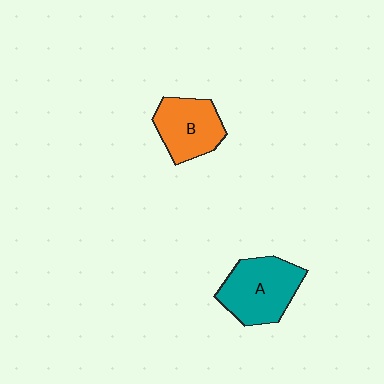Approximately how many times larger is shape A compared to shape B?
Approximately 1.2 times.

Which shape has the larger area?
Shape A (teal).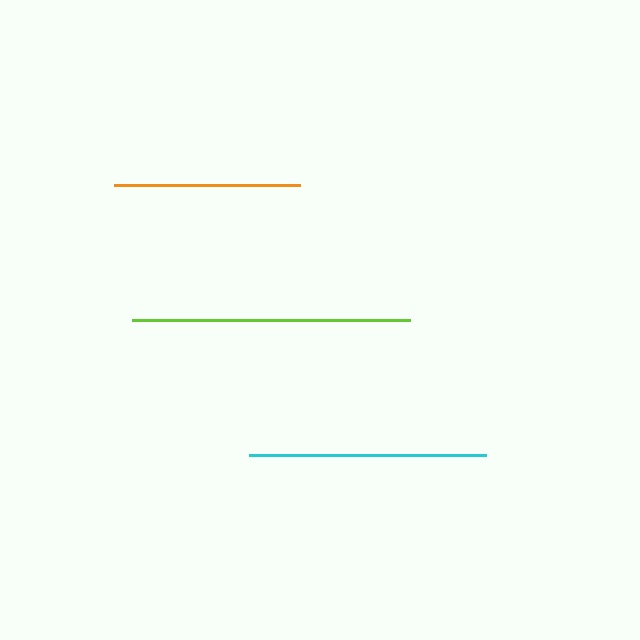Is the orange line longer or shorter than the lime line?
The lime line is longer than the orange line.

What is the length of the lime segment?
The lime segment is approximately 278 pixels long.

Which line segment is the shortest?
The orange line is the shortest at approximately 185 pixels.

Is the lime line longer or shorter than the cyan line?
The lime line is longer than the cyan line.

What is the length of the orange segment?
The orange segment is approximately 185 pixels long.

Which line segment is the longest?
The lime line is the longest at approximately 278 pixels.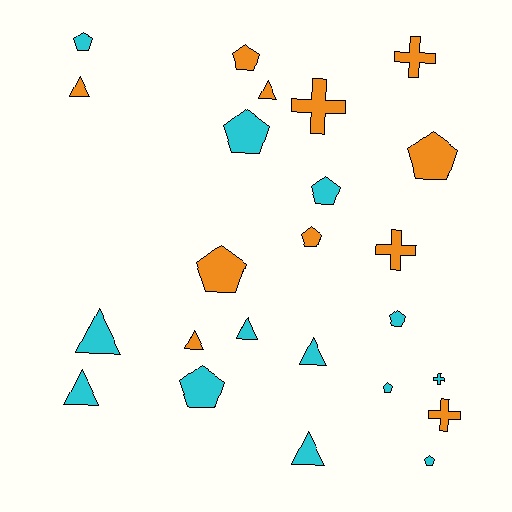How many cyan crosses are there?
There is 1 cyan cross.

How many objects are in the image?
There are 24 objects.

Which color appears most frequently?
Cyan, with 13 objects.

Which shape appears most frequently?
Pentagon, with 11 objects.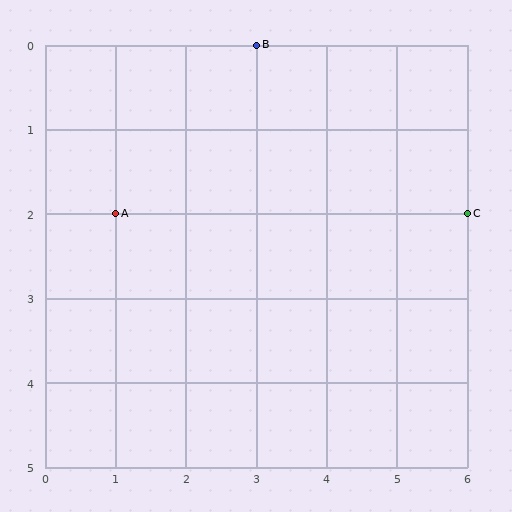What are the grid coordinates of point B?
Point B is at grid coordinates (3, 0).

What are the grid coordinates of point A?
Point A is at grid coordinates (1, 2).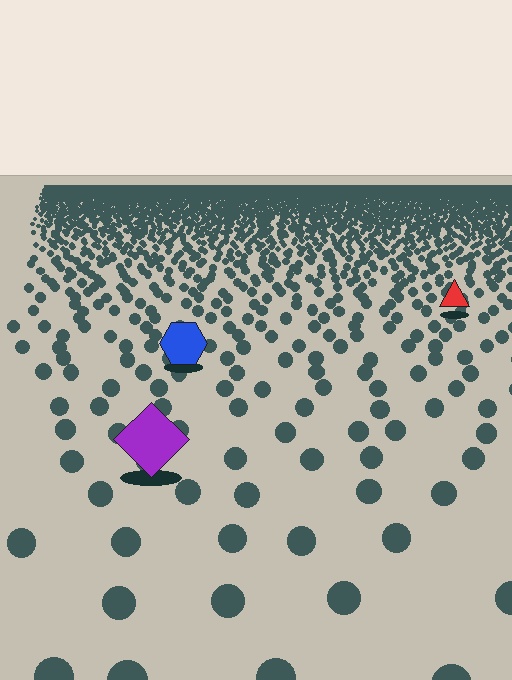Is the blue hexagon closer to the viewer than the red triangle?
Yes. The blue hexagon is closer — you can tell from the texture gradient: the ground texture is coarser near it.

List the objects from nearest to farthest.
From nearest to farthest: the purple diamond, the blue hexagon, the red triangle.